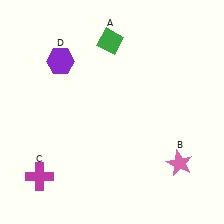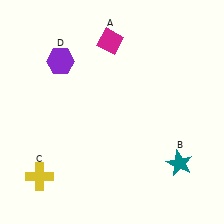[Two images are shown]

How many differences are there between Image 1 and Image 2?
There are 3 differences between the two images.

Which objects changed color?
A changed from green to magenta. B changed from pink to teal. C changed from magenta to yellow.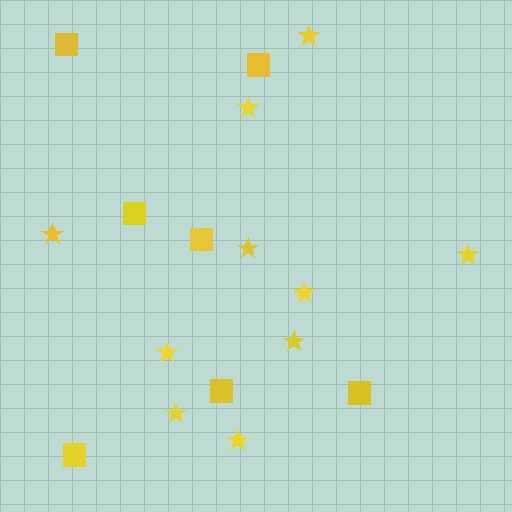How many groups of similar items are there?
There are 2 groups: one group of squares (7) and one group of stars (10).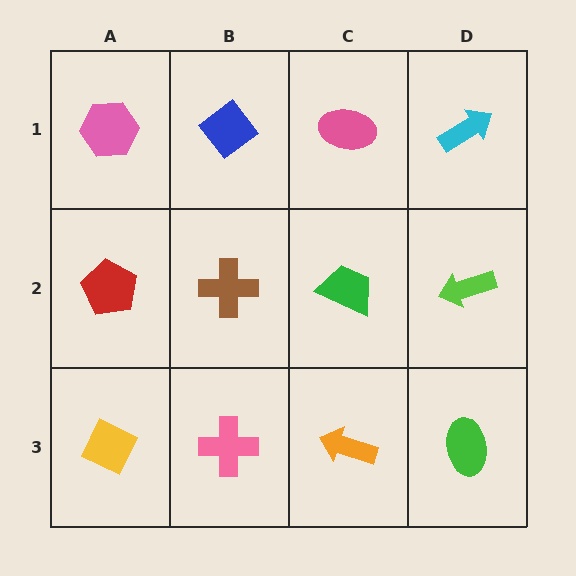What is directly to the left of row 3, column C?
A pink cross.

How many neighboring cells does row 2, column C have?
4.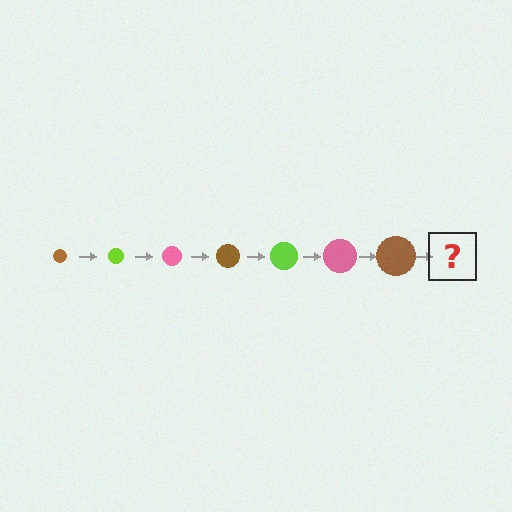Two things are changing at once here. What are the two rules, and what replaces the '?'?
The two rules are that the circle grows larger each step and the color cycles through brown, lime, and pink. The '?' should be a lime circle, larger than the previous one.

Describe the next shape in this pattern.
It should be a lime circle, larger than the previous one.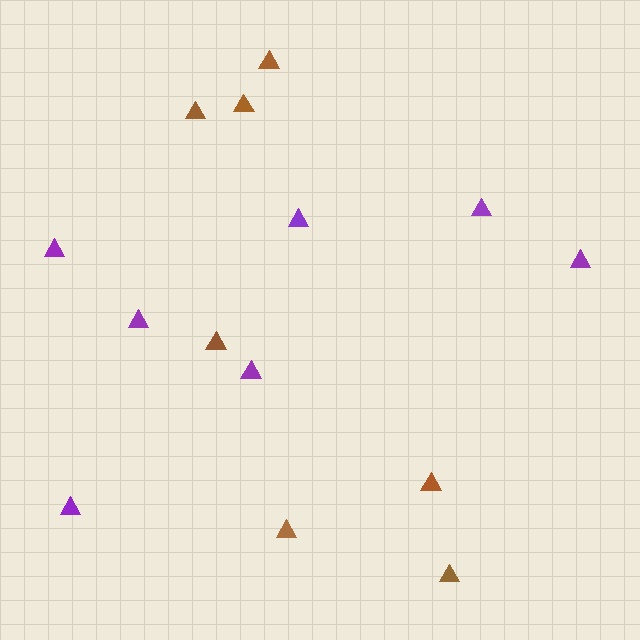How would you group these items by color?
There are 2 groups: one group of purple triangles (7) and one group of brown triangles (7).